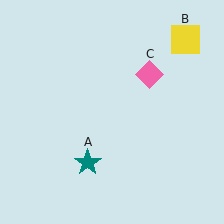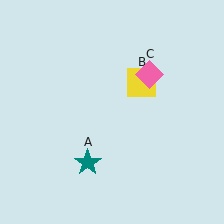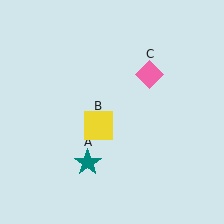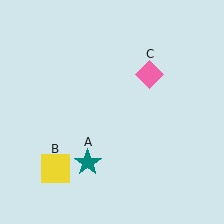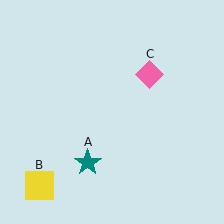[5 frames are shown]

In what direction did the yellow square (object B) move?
The yellow square (object B) moved down and to the left.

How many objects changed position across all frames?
1 object changed position: yellow square (object B).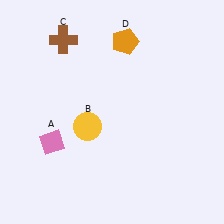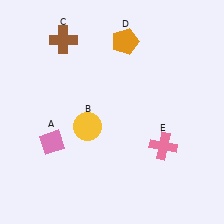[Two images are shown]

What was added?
A pink cross (E) was added in Image 2.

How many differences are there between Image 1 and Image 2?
There is 1 difference between the two images.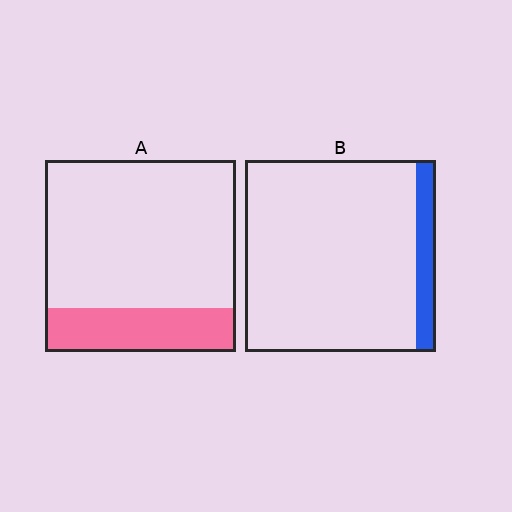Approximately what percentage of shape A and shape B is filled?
A is approximately 25% and B is approximately 10%.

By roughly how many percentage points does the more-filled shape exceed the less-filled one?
By roughly 10 percentage points (A over B).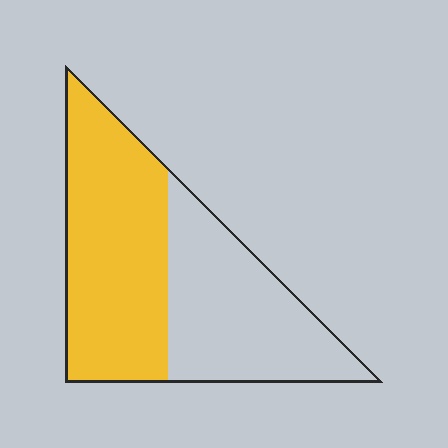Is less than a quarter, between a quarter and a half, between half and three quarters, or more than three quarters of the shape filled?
Between half and three quarters.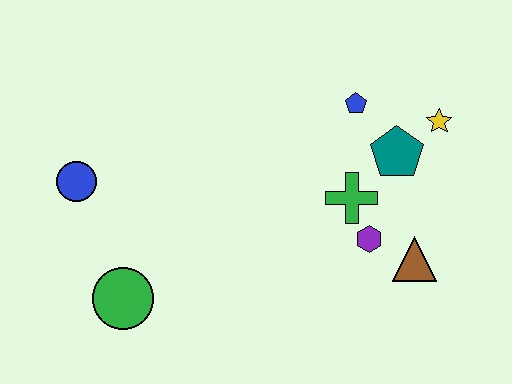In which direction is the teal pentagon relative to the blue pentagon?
The teal pentagon is below the blue pentagon.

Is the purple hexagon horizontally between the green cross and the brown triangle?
Yes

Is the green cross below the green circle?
No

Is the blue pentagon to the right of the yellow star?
No